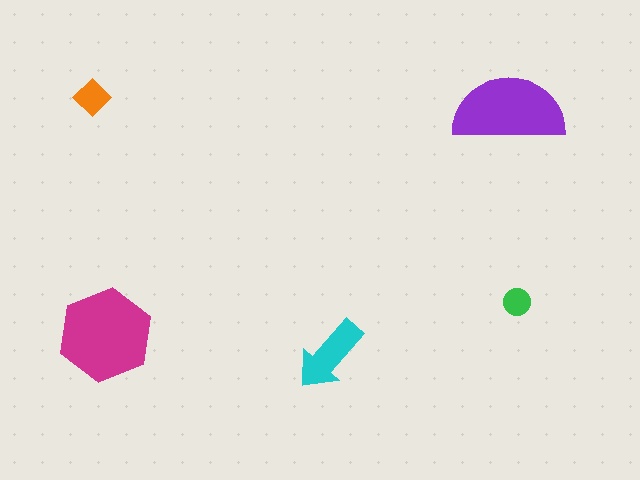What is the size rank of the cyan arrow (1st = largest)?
3rd.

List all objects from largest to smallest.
The magenta hexagon, the purple semicircle, the cyan arrow, the orange diamond, the green circle.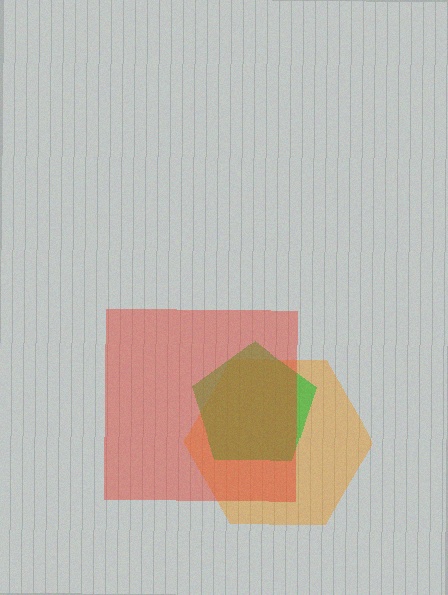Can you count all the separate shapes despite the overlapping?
Yes, there are 3 separate shapes.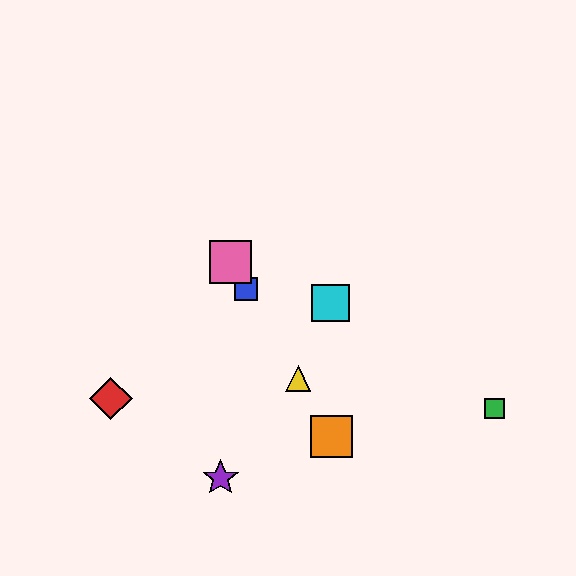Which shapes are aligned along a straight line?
The blue square, the yellow triangle, the orange square, the pink square are aligned along a straight line.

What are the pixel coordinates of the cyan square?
The cyan square is at (331, 303).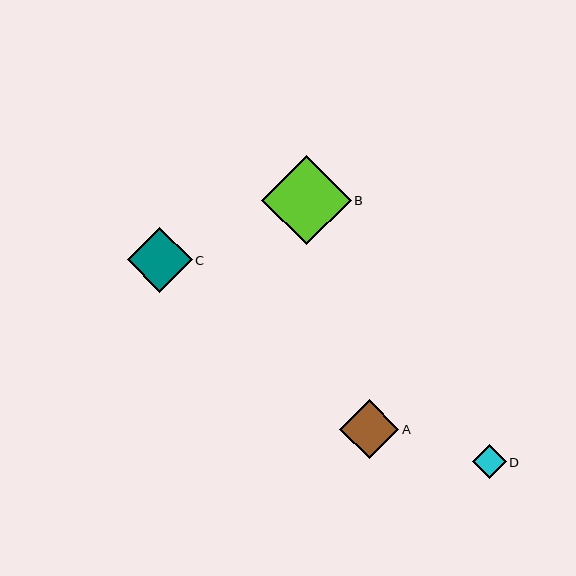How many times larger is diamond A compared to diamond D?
Diamond A is approximately 1.7 times the size of diamond D.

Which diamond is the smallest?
Diamond D is the smallest with a size of approximately 34 pixels.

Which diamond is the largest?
Diamond B is the largest with a size of approximately 90 pixels.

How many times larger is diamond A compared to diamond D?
Diamond A is approximately 1.7 times the size of diamond D.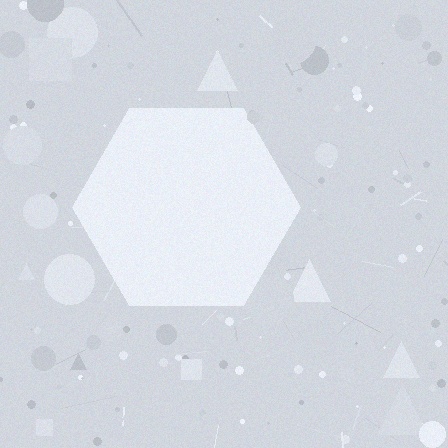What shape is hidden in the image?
A hexagon is hidden in the image.